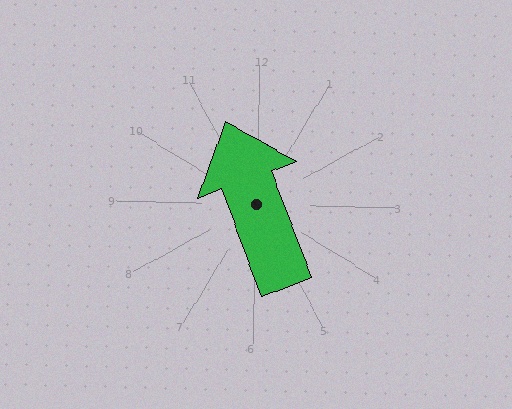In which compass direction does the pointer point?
North.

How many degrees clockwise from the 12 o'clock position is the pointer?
Approximately 338 degrees.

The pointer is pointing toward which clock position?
Roughly 11 o'clock.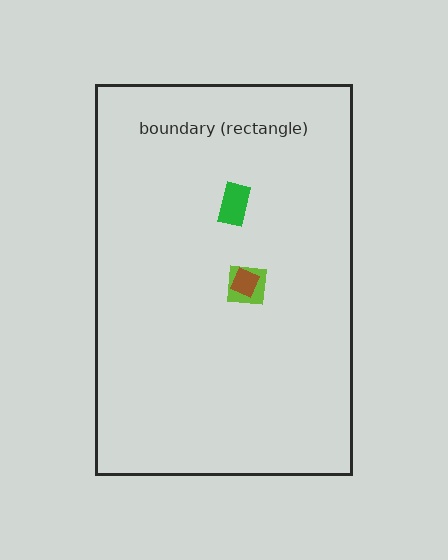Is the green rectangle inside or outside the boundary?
Inside.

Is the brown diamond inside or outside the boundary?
Inside.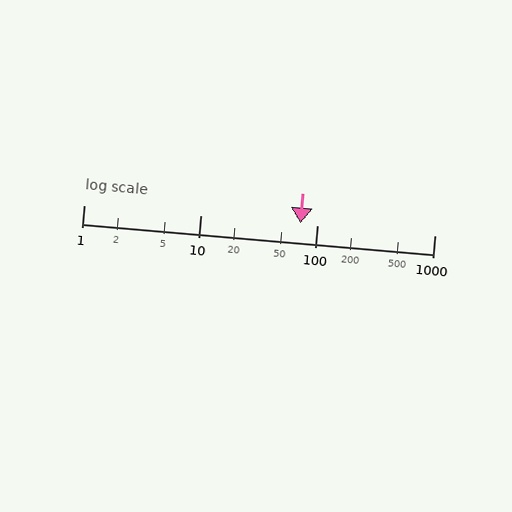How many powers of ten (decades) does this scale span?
The scale spans 3 decades, from 1 to 1000.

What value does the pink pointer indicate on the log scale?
The pointer indicates approximately 72.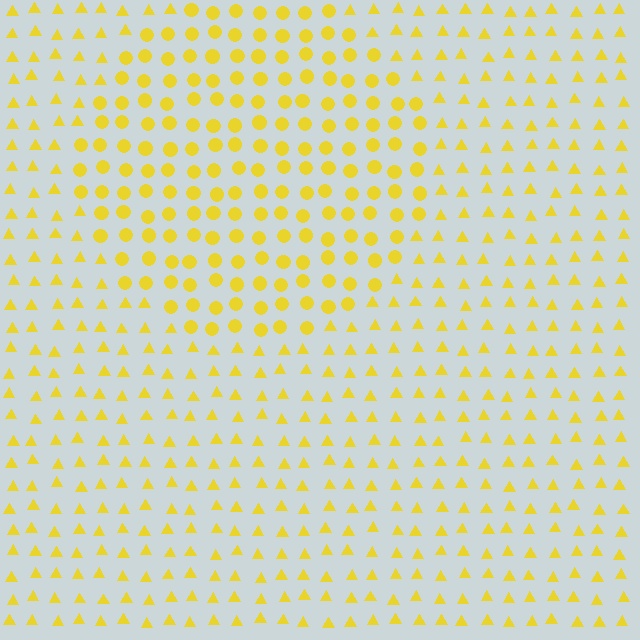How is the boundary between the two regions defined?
The boundary is defined by a change in element shape: circles inside vs. triangles outside. All elements share the same color and spacing.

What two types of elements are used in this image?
The image uses circles inside the circle region and triangles outside it.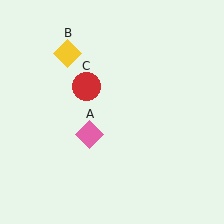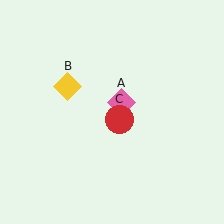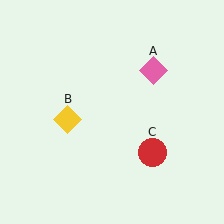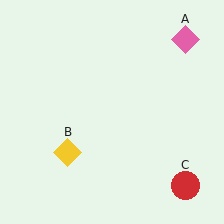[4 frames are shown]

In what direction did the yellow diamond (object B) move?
The yellow diamond (object B) moved down.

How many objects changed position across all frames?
3 objects changed position: pink diamond (object A), yellow diamond (object B), red circle (object C).